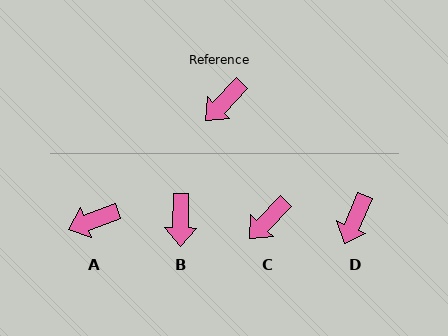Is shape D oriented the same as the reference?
No, it is off by about 21 degrees.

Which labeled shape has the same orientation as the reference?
C.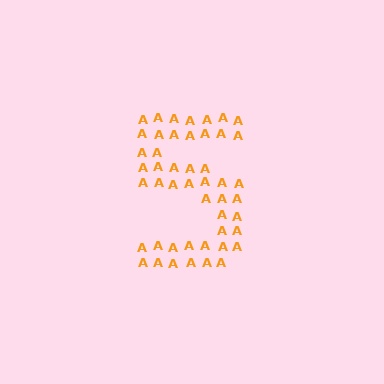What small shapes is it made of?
It is made of small letter A's.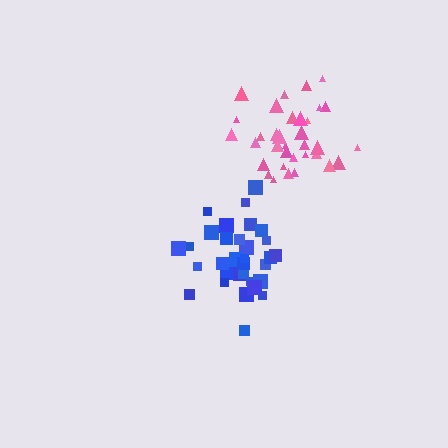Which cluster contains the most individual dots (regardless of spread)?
Pink (34).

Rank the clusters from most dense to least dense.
pink, blue.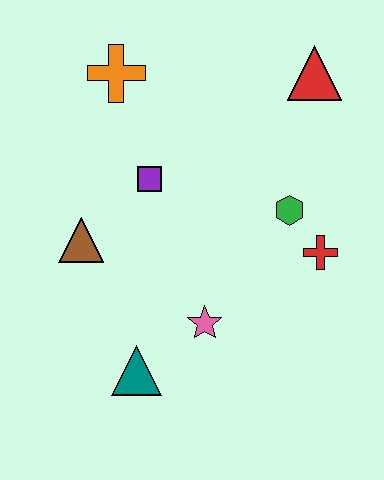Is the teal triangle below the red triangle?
Yes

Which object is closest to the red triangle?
The green hexagon is closest to the red triangle.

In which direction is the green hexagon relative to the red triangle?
The green hexagon is below the red triangle.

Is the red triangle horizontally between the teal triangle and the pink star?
No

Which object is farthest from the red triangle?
The teal triangle is farthest from the red triangle.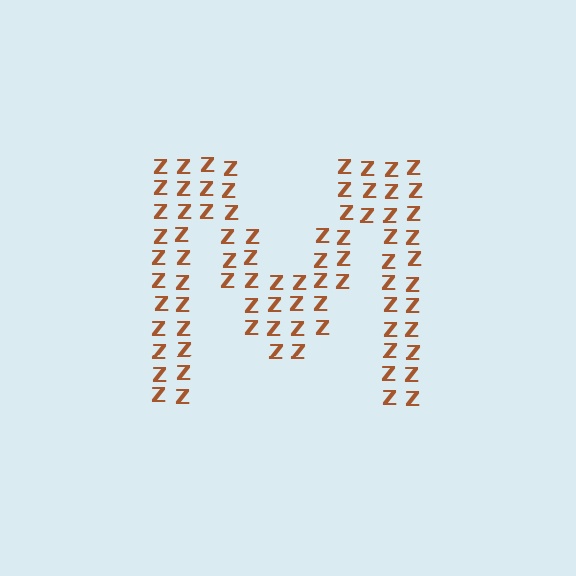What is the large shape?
The large shape is the letter M.